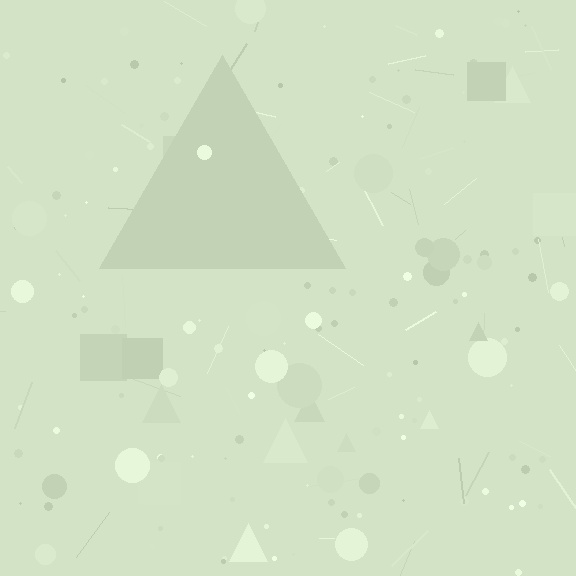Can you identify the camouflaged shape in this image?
The camouflaged shape is a triangle.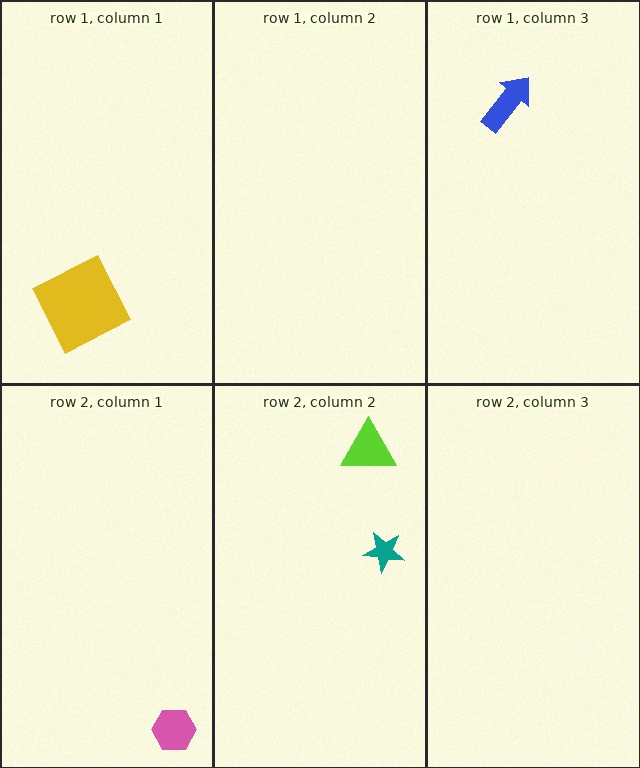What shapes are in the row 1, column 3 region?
The blue arrow.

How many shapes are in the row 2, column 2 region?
2.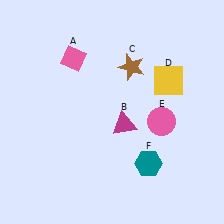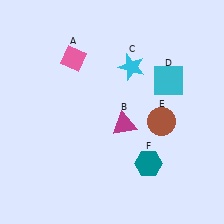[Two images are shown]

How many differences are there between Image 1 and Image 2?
There are 3 differences between the two images.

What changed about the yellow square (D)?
In Image 1, D is yellow. In Image 2, it changed to cyan.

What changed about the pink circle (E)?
In Image 1, E is pink. In Image 2, it changed to brown.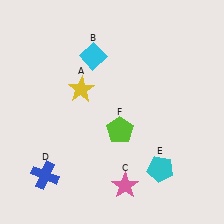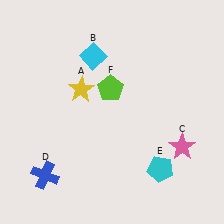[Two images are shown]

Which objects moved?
The objects that moved are: the pink star (C), the lime pentagon (F).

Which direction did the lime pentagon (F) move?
The lime pentagon (F) moved up.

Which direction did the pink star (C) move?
The pink star (C) moved right.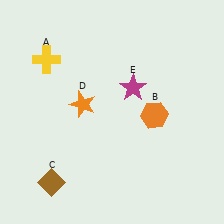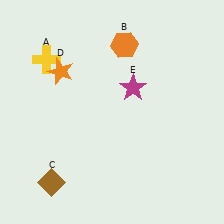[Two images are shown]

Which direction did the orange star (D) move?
The orange star (D) moved up.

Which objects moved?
The objects that moved are: the orange hexagon (B), the orange star (D).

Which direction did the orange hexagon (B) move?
The orange hexagon (B) moved up.